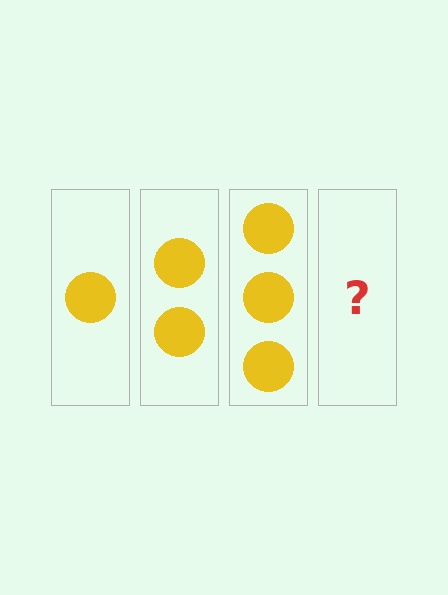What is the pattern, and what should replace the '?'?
The pattern is that each step adds one more circle. The '?' should be 4 circles.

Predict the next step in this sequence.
The next step is 4 circles.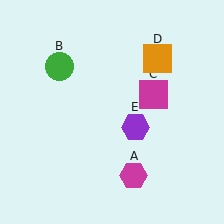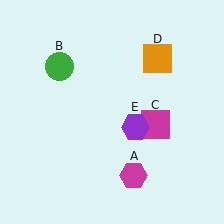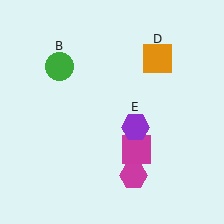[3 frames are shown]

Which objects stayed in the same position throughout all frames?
Magenta hexagon (object A) and green circle (object B) and orange square (object D) and purple hexagon (object E) remained stationary.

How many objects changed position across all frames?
1 object changed position: magenta square (object C).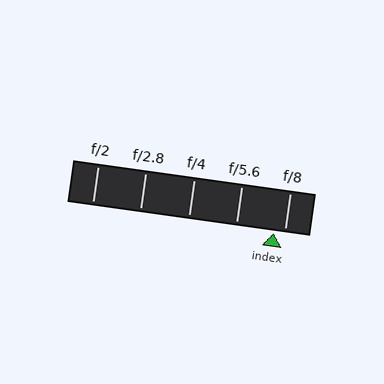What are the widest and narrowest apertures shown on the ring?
The widest aperture shown is f/2 and the narrowest is f/8.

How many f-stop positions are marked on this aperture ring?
There are 5 f-stop positions marked.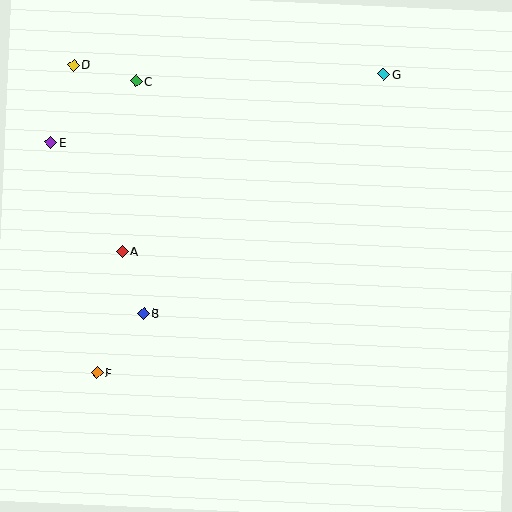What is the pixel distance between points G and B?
The distance between G and B is 339 pixels.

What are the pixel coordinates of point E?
Point E is at (50, 142).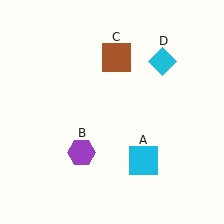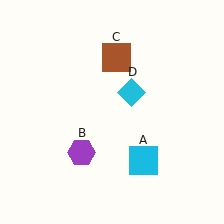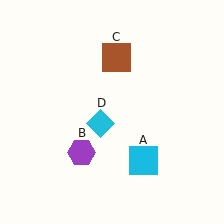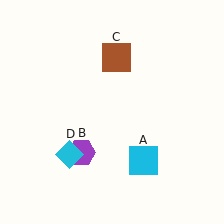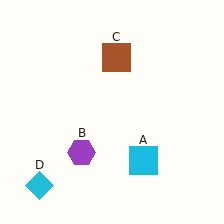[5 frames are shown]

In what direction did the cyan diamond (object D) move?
The cyan diamond (object D) moved down and to the left.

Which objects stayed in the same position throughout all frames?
Cyan square (object A) and purple hexagon (object B) and brown square (object C) remained stationary.